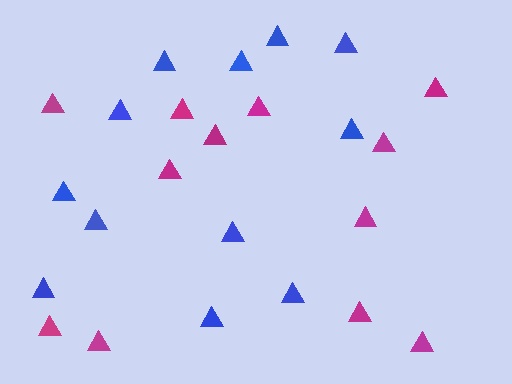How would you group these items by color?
There are 2 groups: one group of magenta triangles (12) and one group of blue triangles (12).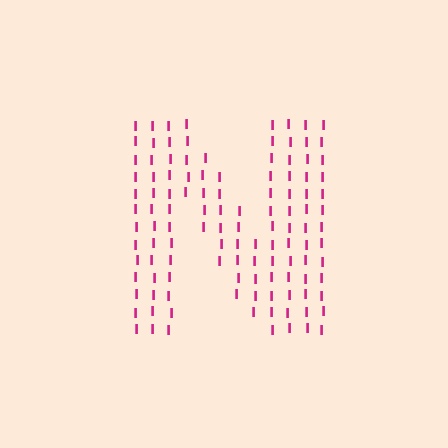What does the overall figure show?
The overall figure shows the letter N.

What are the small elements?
The small elements are letter I's.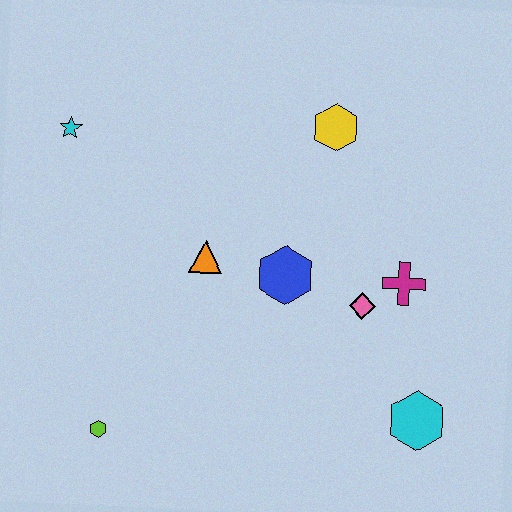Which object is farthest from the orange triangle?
The cyan hexagon is farthest from the orange triangle.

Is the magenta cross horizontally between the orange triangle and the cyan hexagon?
Yes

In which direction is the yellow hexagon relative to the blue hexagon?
The yellow hexagon is above the blue hexagon.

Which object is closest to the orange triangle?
The blue hexagon is closest to the orange triangle.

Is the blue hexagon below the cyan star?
Yes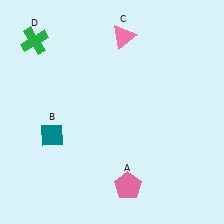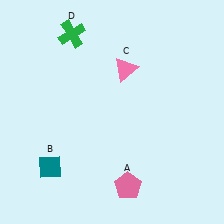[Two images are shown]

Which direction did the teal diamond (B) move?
The teal diamond (B) moved down.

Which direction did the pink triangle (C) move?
The pink triangle (C) moved down.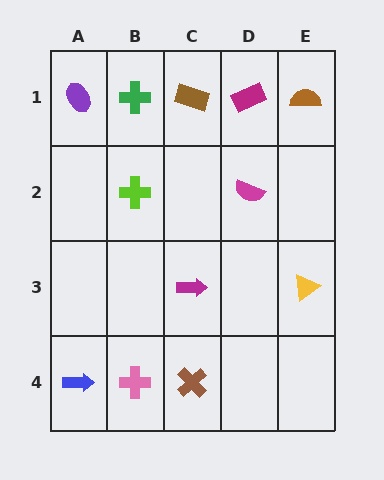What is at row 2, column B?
A lime cross.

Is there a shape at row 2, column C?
No, that cell is empty.